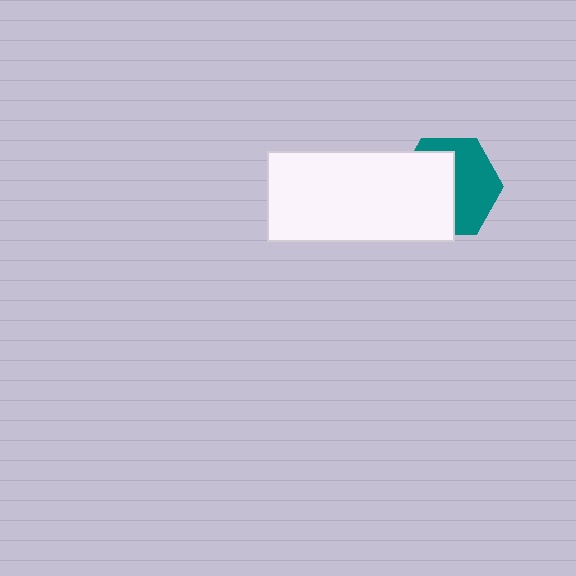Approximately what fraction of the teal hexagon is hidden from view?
Roughly 52% of the teal hexagon is hidden behind the white rectangle.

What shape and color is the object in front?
The object in front is a white rectangle.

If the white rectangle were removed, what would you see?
You would see the complete teal hexagon.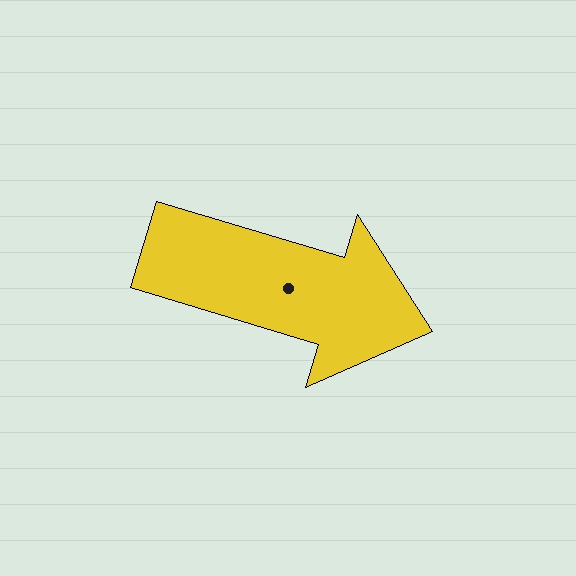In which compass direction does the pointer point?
East.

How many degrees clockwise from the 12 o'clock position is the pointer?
Approximately 107 degrees.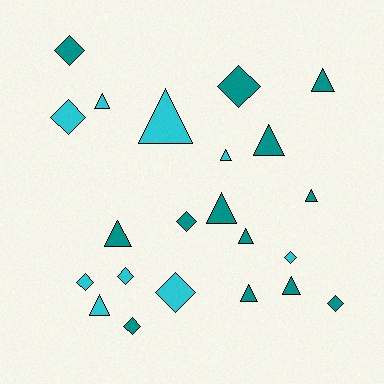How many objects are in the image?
There are 22 objects.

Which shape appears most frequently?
Triangle, with 12 objects.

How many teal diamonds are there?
There are 5 teal diamonds.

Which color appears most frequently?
Teal, with 13 objects.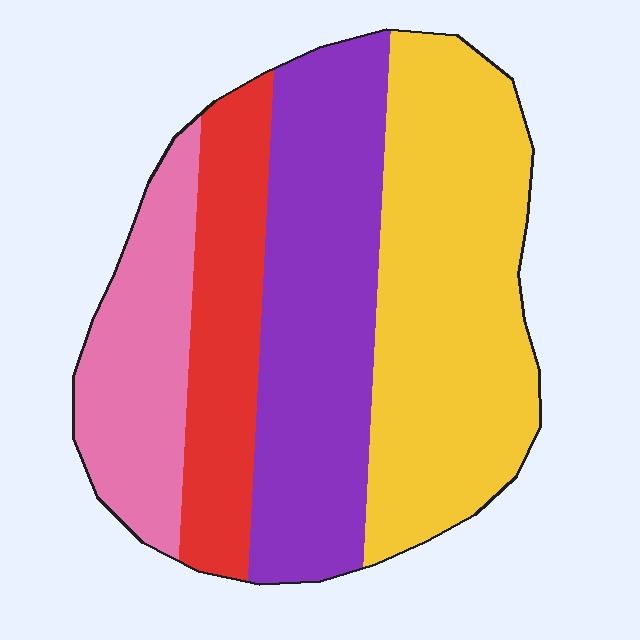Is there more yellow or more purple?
Yellow.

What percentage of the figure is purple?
Purple takes up between a quarter and a half of the figure.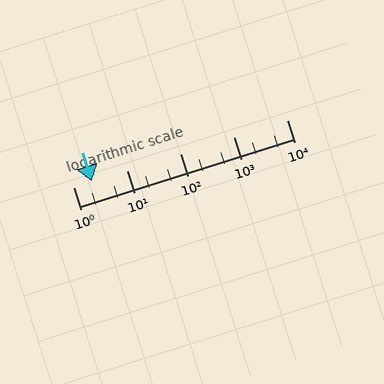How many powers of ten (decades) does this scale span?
The scale spans 4 decades, from 1 to 10000.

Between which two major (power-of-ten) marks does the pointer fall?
The pointer is between 1 and 10.